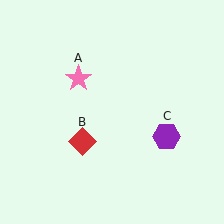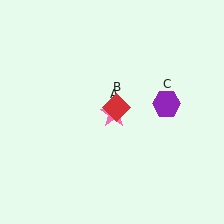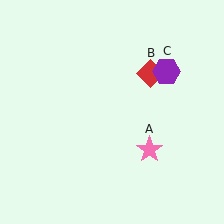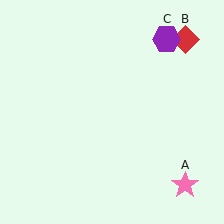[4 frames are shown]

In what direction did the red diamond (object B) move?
The red diamond (object B) moved up and to the right.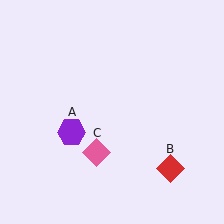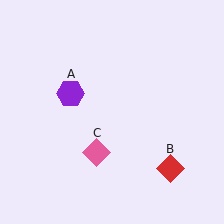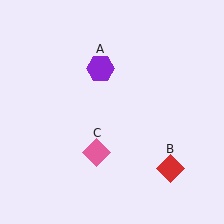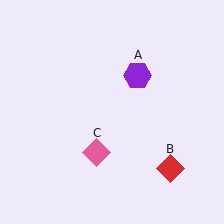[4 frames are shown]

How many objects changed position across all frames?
1 object changed position: purple hexagon (object A).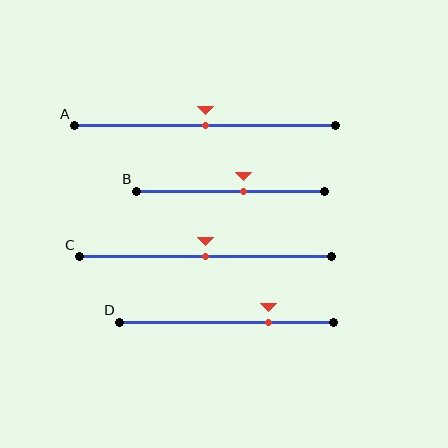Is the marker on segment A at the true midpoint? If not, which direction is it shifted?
Yes, the marker on segment A is at the true midpoint.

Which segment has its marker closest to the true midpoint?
Segment A has its marker closest to the true midpoint.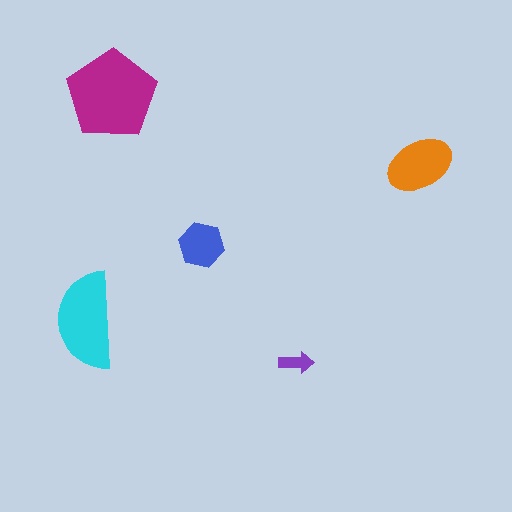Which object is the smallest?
The purple arrow.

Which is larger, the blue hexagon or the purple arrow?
The blue hexagon.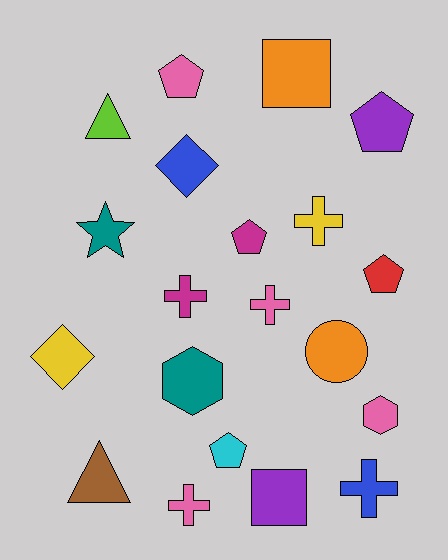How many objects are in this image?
There are 20 objects.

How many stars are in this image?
There is 1 star.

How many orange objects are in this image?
There are 2 orange objects.